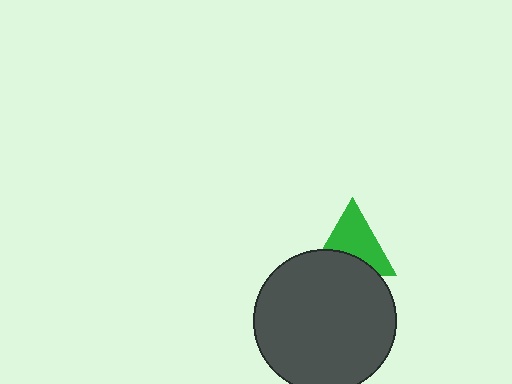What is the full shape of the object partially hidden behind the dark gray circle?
The partially hidden object is a green triangle.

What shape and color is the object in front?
The object in front is a dark gray circle.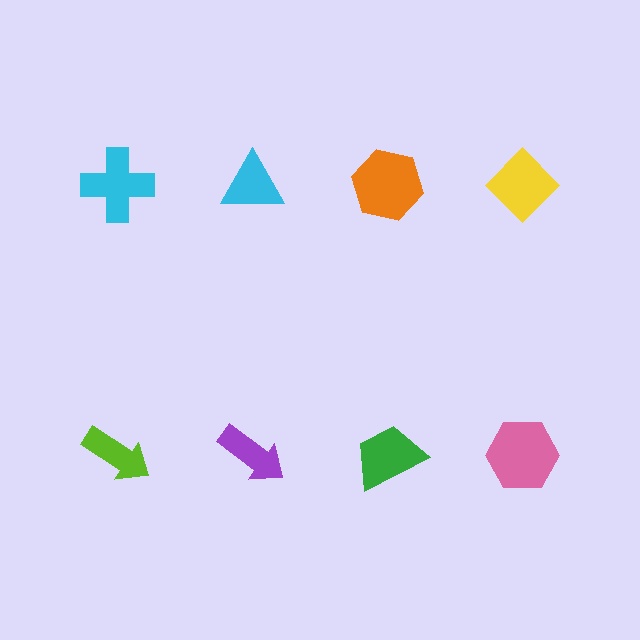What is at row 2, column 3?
A green trapezoid.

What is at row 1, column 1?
A cyan cross.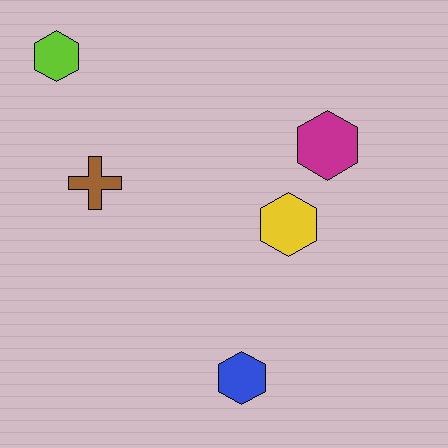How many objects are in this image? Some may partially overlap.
There are 5 objects.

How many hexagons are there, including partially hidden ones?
There are 4 hexagons.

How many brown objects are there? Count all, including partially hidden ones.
There is 1 brown object.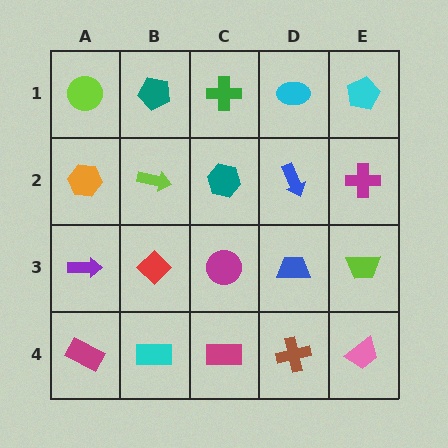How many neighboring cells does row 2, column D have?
4.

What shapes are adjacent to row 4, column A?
A purple arrow (row 3, column A), a cyan rectangle (row 4, column B).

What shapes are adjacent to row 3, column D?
A blue arrow (row 2, column D), a brown cross (row 4, column D), a magenta circle (row 3, column C), a lime trapezoid (row 3, column E).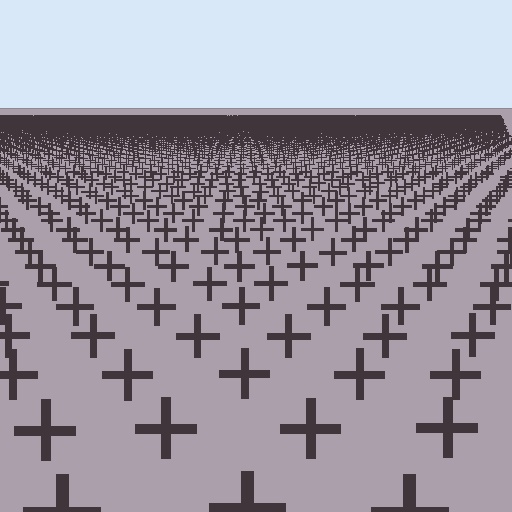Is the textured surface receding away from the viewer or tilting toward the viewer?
The surface is receding away from the viewer. Texture elements get smaller and denser toward the top.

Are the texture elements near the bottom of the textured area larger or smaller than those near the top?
Larger. Near the bottom, elements are closer to the viewer and appear at a bigger on-screen size.